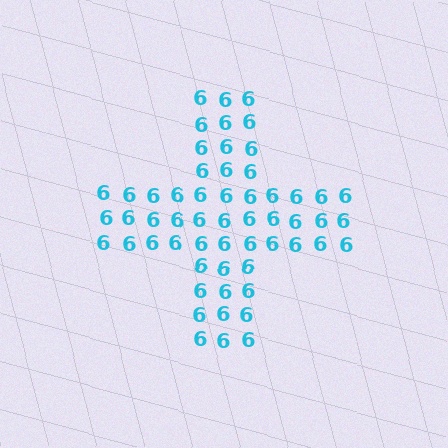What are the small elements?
The small elements are digit 6's.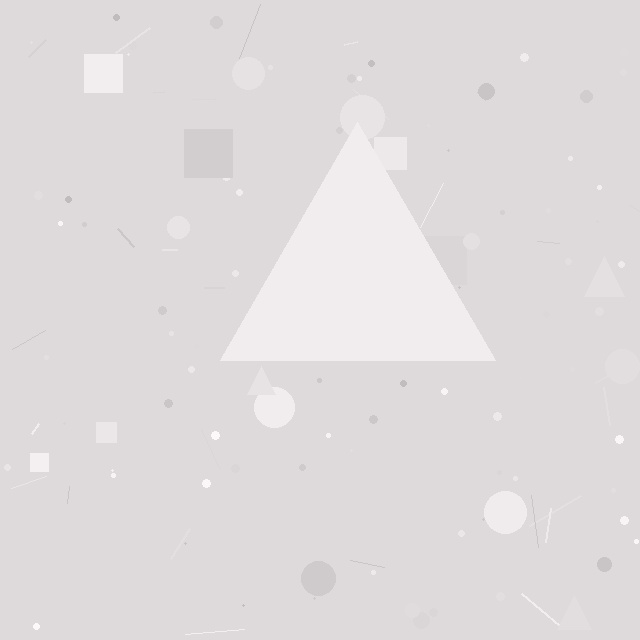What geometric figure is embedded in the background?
A triangle is embedded in the background.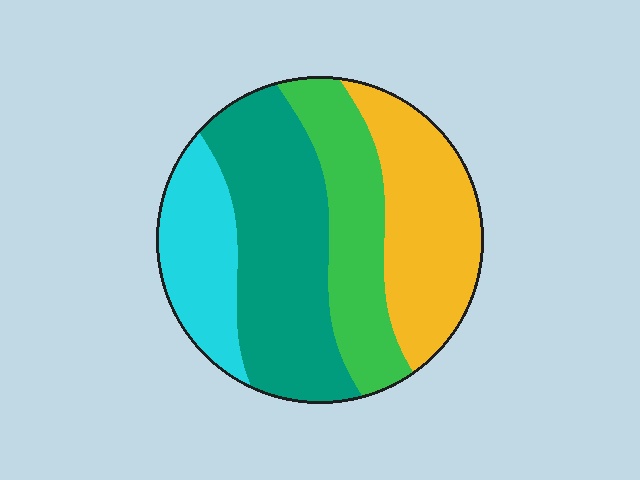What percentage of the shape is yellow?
Yellow takes up between a quarter and a half of the shape.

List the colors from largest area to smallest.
From largest to smallest: teal, yellow, green, cyan.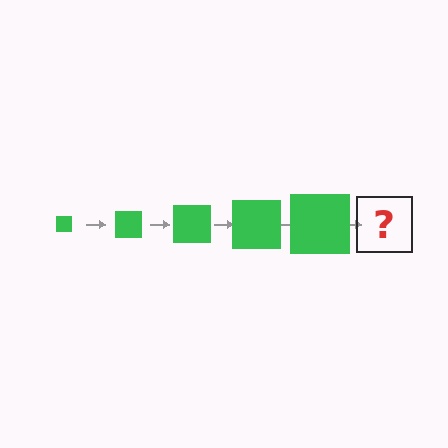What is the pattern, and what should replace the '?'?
The pattern is that the square gets progressively larger each step. The '?' should be a green square, larger than the previous one.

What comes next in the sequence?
The next element should be a green square, larger than the previous one.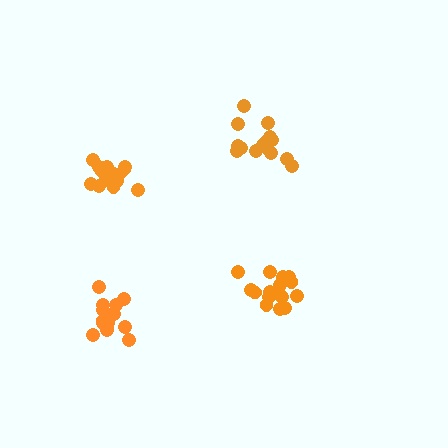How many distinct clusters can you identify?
There are 4 distinct clusters.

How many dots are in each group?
Group 1: 15 dots, Group 2: 17 dots, Group 3: 15 dots, Group 4: 16 dots (63 total).